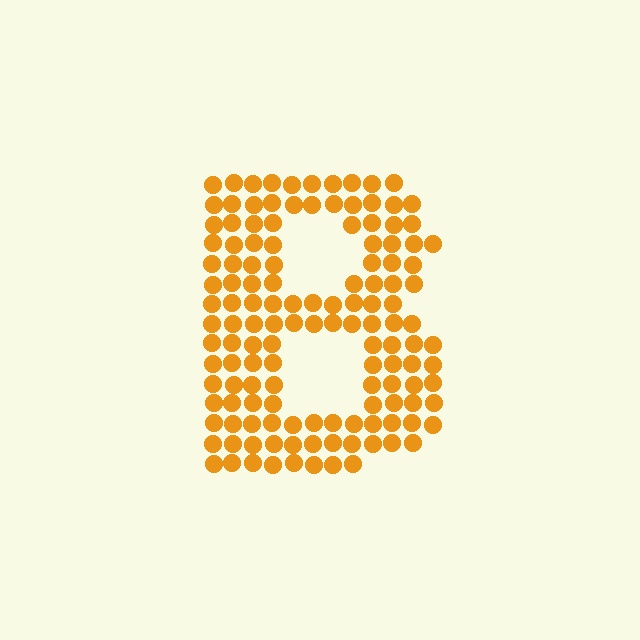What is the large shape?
The large shape is the letter B.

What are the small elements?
The small elements are circles.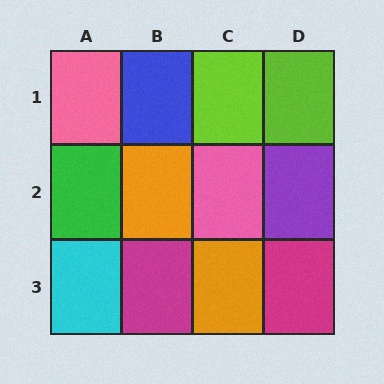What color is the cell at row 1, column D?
Lime.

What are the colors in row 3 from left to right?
Cyan, magenta, orange, magenta.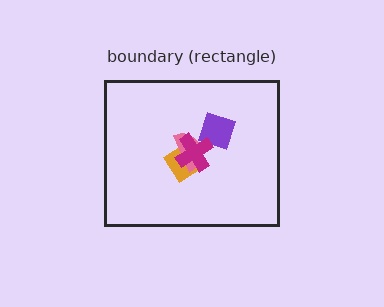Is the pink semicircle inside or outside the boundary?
Inside.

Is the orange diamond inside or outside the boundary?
Inside.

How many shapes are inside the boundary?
4 inside, 0 outside.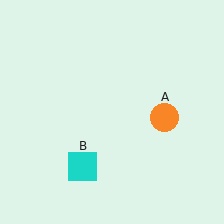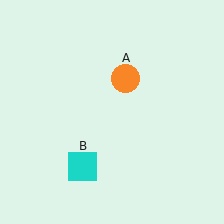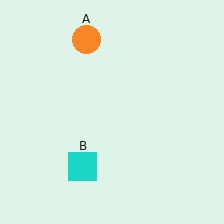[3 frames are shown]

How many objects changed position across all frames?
1 object changed position: orange circle (object A).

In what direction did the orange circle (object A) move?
The orange circle (object A) moved up and to the left.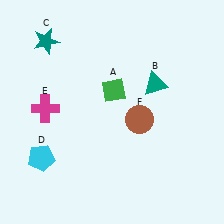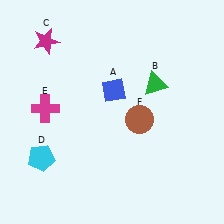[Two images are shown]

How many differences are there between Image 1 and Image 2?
There are 3 differences between the two images.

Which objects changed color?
A changed from green to blue. B changed from teal to green. C changed from teal to magenta.